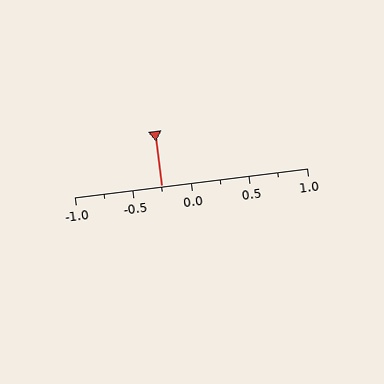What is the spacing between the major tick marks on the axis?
The major ticks are spaced 0.5 apart.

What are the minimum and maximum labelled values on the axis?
The axis runs from -1.0 to 1.0.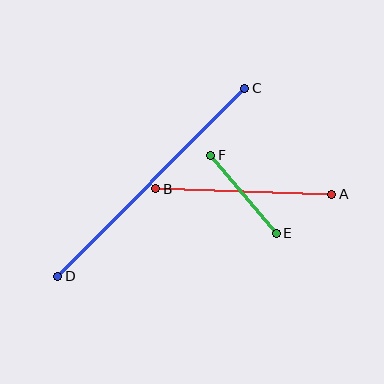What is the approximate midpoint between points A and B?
The midpoint is at approximately (244, 191) pixels.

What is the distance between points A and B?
The distance is approximately 176 pixels.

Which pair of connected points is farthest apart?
Points C and D are farthest apart.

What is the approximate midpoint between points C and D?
The midpoint is at approximately (151, 182) pixels.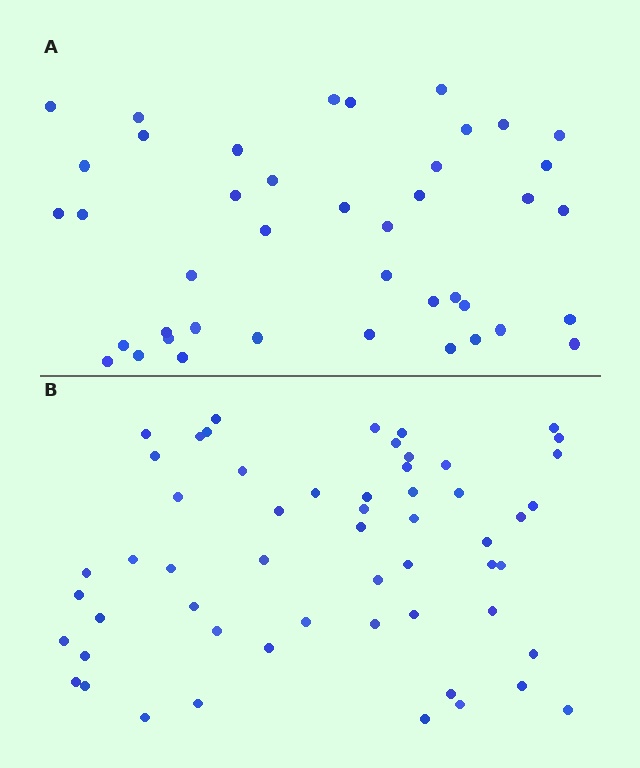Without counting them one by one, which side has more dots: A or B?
Region B (the bottom region) has more dots.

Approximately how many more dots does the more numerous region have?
Region B has approximately 15 more dots than region A.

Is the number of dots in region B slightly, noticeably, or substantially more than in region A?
Region B has noticeably more, but not dramatically so. The ratio is roughly 1.3 to 1.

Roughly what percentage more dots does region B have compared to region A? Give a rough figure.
About 35% more.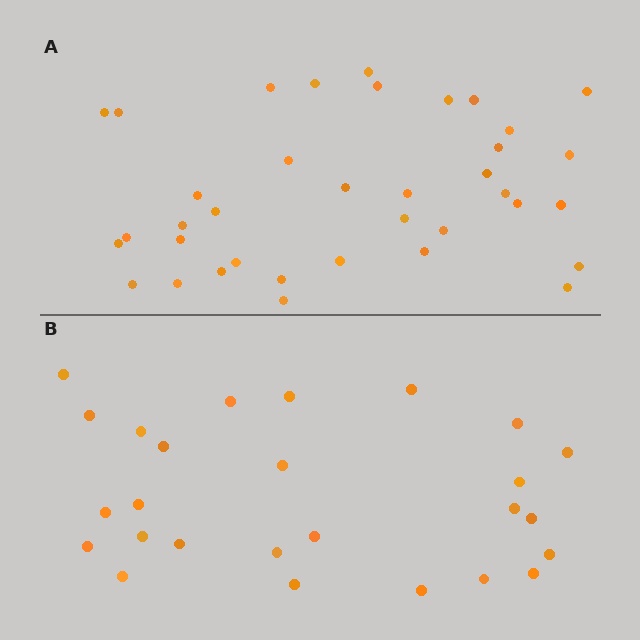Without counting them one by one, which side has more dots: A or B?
Region A (the top region) has more dots.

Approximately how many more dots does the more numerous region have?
Region A has roughly 12 or so more dots than region B.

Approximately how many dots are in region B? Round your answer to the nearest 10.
About 30 dots. (The exact count is 26, which rounds to 30.)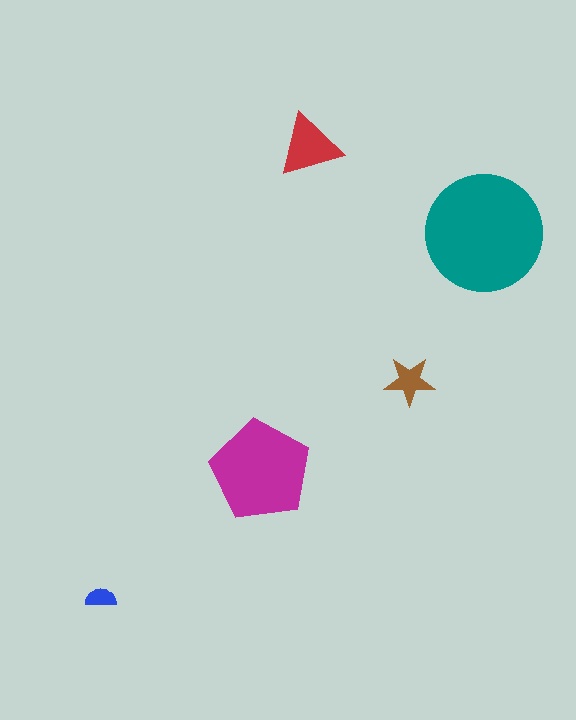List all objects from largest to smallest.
The teal circle, the magenta pentagon, the red triangle, the brown star, the blue semicircle.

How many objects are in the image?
There are 5 objects in the image.